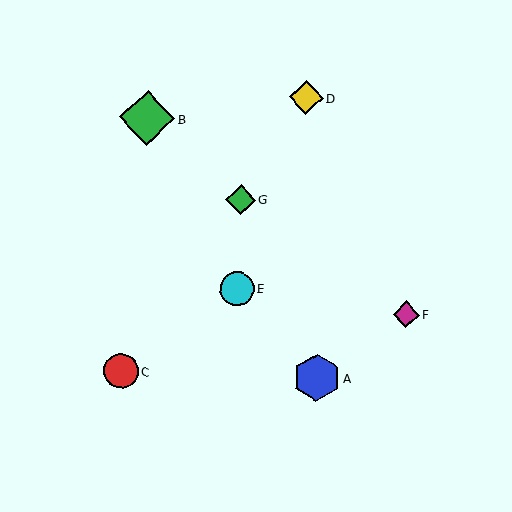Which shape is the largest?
The green diamond (labeled B) is the largest.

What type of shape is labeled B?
Shape B is a green diamond.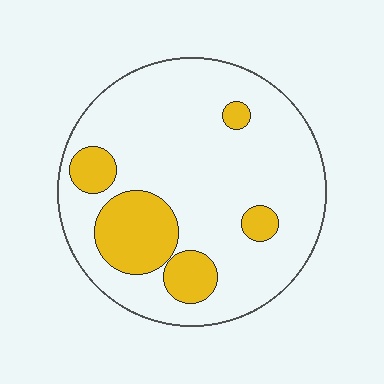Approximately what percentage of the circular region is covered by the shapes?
Approximately 20%.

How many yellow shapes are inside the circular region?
5.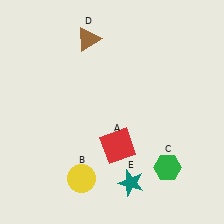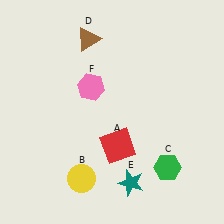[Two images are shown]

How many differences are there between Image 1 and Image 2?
There is 1 difference between the two images.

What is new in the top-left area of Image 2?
A pink hexagon (F) was added in the top-left area of Image 2.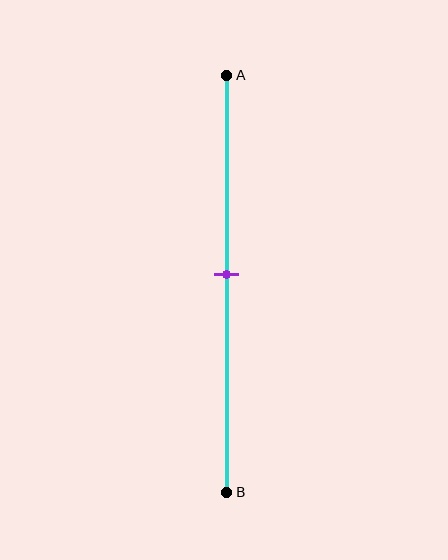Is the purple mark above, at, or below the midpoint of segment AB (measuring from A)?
The purple mark is approximately at the midpoint of segment AB.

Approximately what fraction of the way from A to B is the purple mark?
The purple mark is approximately 50% of the way from A to B.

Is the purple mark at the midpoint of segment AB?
Yes, the mark is approximately at the midpoint.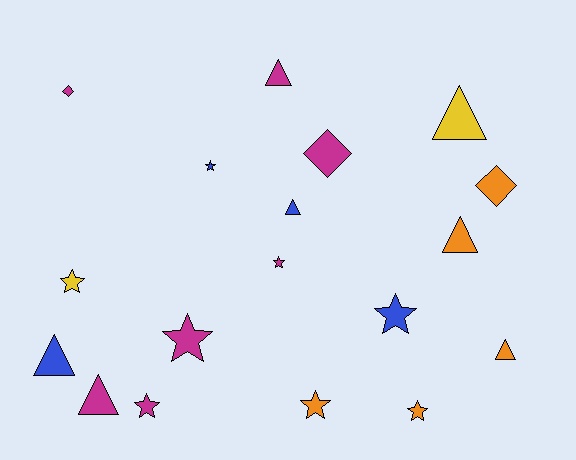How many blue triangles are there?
There are 2 blue triangles.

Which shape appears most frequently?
Star, with 8 objects.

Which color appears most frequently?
Magenta, with 7 objects.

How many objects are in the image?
There are 18 objects.